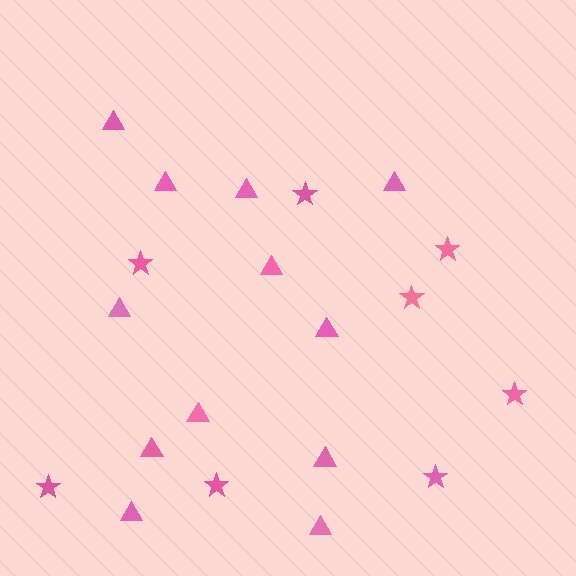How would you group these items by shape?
There are 2 groups: one group of triangles (12) and one group of stars (8).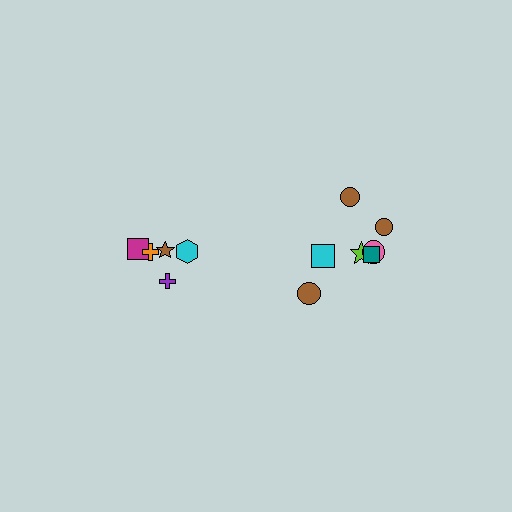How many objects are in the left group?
There are 5 objects.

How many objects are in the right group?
There are 7 objects.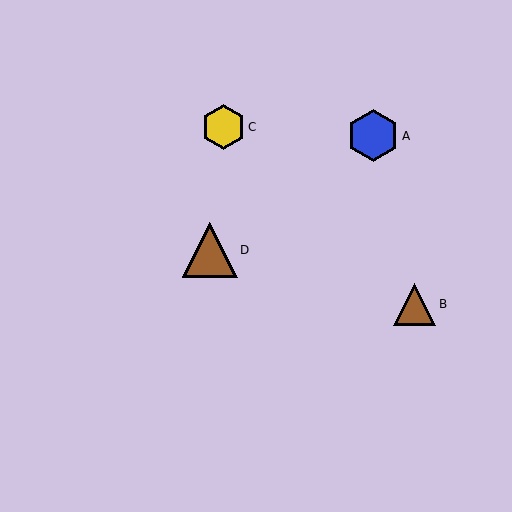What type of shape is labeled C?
Shape C is a yellow hexagon.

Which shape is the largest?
The brown triangle (labeled D) is the largest.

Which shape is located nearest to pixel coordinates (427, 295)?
The brown triangle (labeled B) at (415, 304) is nearest to that location.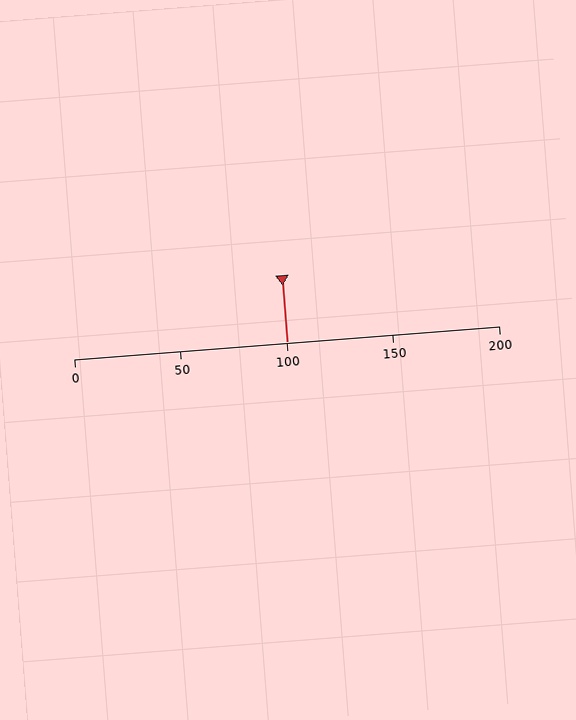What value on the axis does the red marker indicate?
The marker indicates approximately 100.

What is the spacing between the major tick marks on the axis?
The major ticks are spaced 50 apart.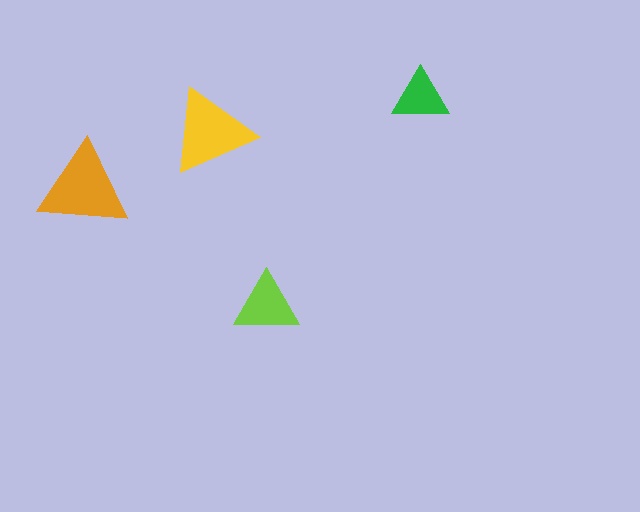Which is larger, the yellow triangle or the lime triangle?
The yellow one.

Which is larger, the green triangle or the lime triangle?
The lime one.